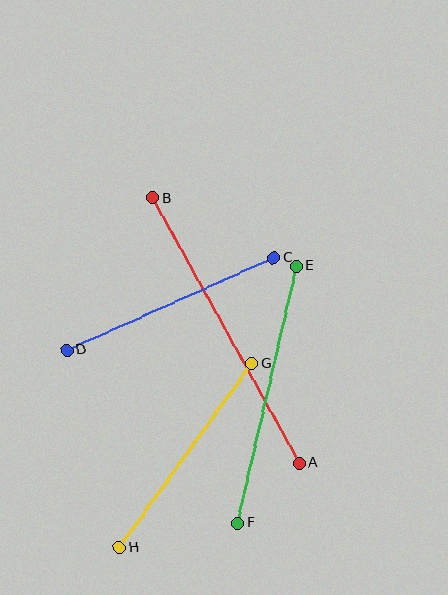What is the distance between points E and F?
The distance is approximately 263 pixels.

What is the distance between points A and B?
The distance is approximately 303 pixels.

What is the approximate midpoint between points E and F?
The midpoint is at approximately (267, 394) pixels.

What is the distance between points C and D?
The distance is approximately 226 pixels.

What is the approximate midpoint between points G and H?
The midpoint is at approximately (185, 456) pixels.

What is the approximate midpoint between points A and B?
The midpoint is at approximately (226, 330) pixels.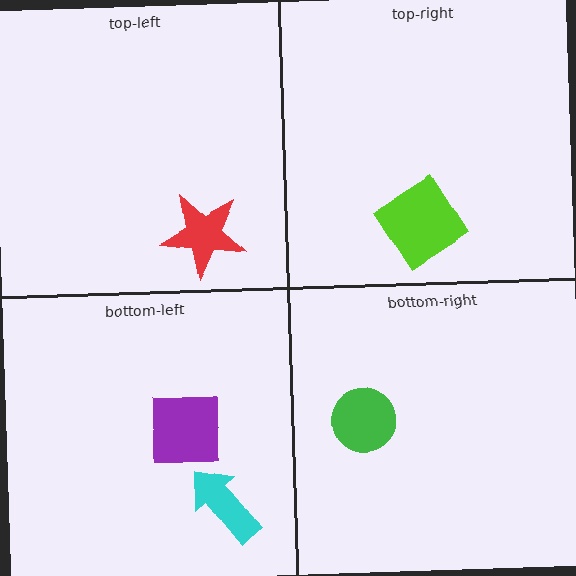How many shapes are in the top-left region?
1.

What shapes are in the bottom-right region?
The green circle.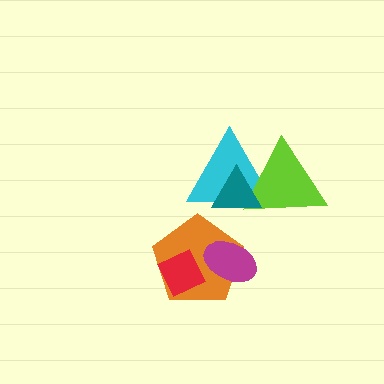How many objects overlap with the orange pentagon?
2 objects overlap with the orange pentagon.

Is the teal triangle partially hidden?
No, no other shape covers it.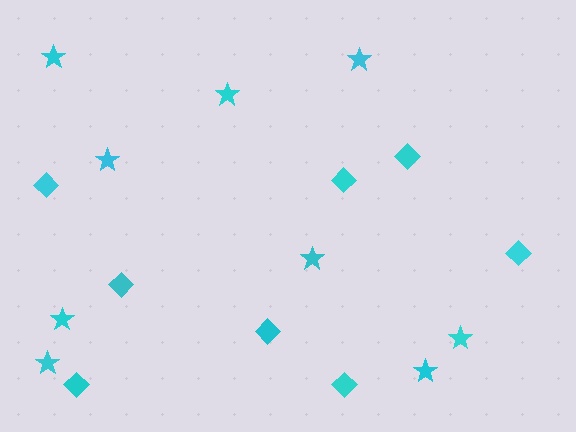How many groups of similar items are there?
There are 2 groups: one group of stars (9) and one group of diamonds (8).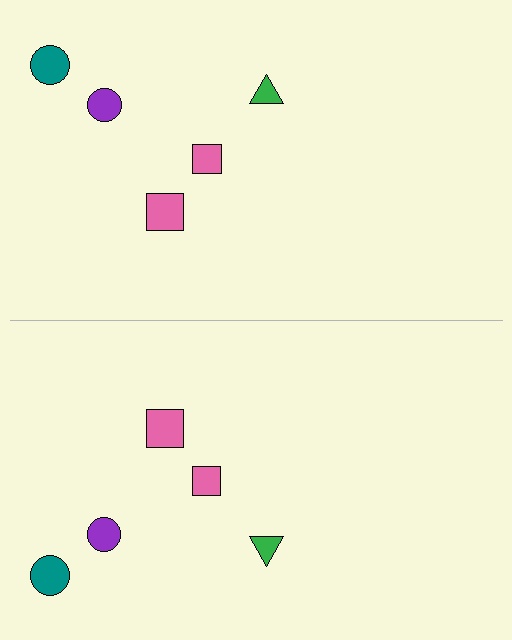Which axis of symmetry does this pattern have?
The pattern has a horizontal axis of symmetry running through the center of the image.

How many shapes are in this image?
There are 10 shapes in this image.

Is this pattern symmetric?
Yes, this pattern has bilateral (reflection) symmetry.